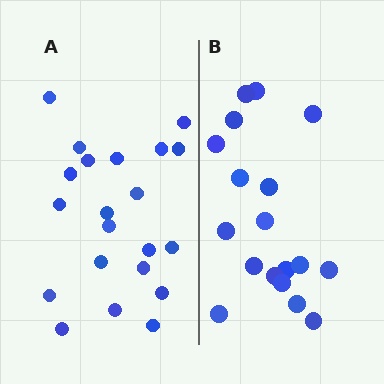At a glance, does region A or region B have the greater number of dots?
Region A (the left region) has more dots.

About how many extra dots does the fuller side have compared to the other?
Region A has just a few more — roughly 2 or 3 more dots than region B.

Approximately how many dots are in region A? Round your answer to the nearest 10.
About 20 dots. (The exact count is 21, which rounds to 20.)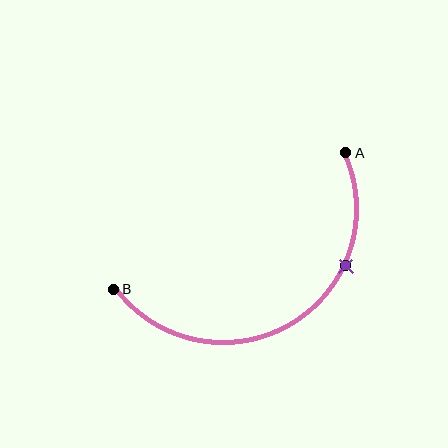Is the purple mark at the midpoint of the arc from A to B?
No. The purple mark lies on the arc but is closer to endpoint A. The arc midpoint would be at the point on the curve equidistant along the arc from both A and B.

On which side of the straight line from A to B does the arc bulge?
The arc bulges below the straight line connecting A and B.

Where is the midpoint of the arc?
The arc midpoint is the point on the curve farthest from the straight line joining A and B. It sits below that line.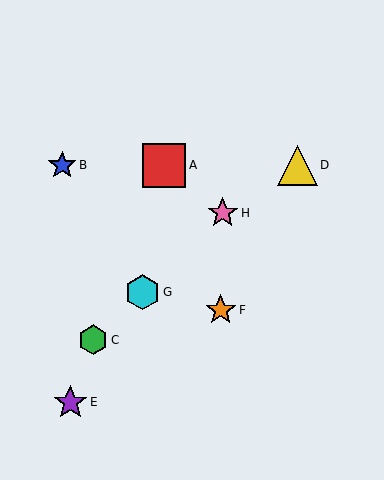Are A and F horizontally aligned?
No, A is at y≈165 and F is at y≈310.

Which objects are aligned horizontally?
Objects A, B, D are aligned horizontally.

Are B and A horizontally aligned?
Yes, both are at y≈165.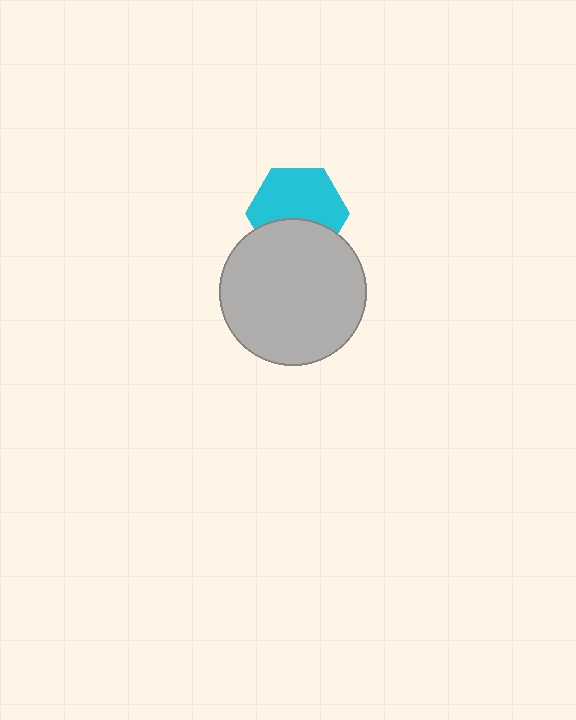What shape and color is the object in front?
The object in front is a light gray circle.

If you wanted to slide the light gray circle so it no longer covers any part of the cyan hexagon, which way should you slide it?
Slide it down — that is the most direct way to separate the two shapes.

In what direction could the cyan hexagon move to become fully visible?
The cyan hexagon could move up. That would shift it out from behind the light gray circle entirely.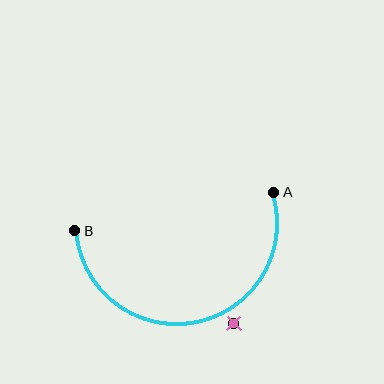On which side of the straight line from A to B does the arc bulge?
The arc bulges below the straight line connecting A and B.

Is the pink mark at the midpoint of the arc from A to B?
No — the pink mark does not lie on the arc at all. It sits slightly outside the curve.